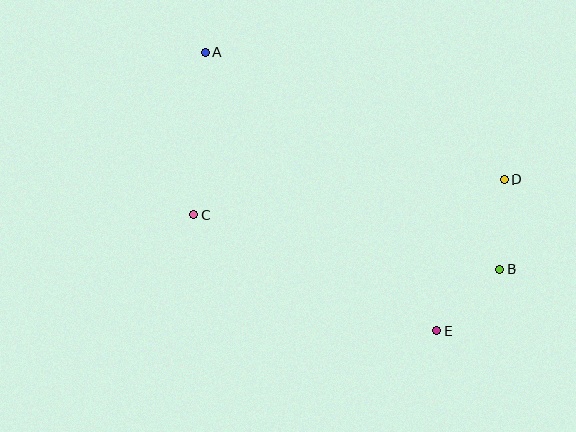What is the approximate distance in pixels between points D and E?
The distance between D and E is approximately 166 pixels.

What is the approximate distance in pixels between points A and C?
The distance between A and C is approximately 163 pixels.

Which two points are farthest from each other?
Points A and B are farthest from each other.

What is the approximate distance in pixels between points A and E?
The distance between A and E is approximately 362 pixels.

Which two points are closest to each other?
Points B and E are closest to each other.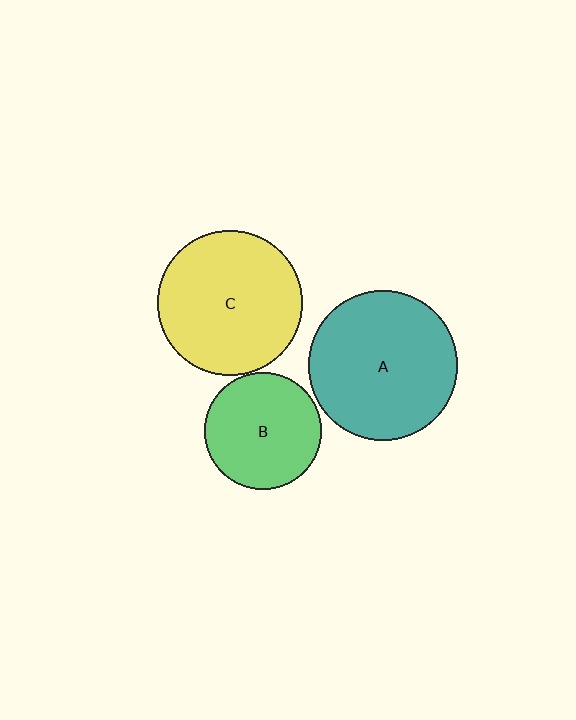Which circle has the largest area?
Circle A (teal).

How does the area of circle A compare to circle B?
Approximately 1.6 times.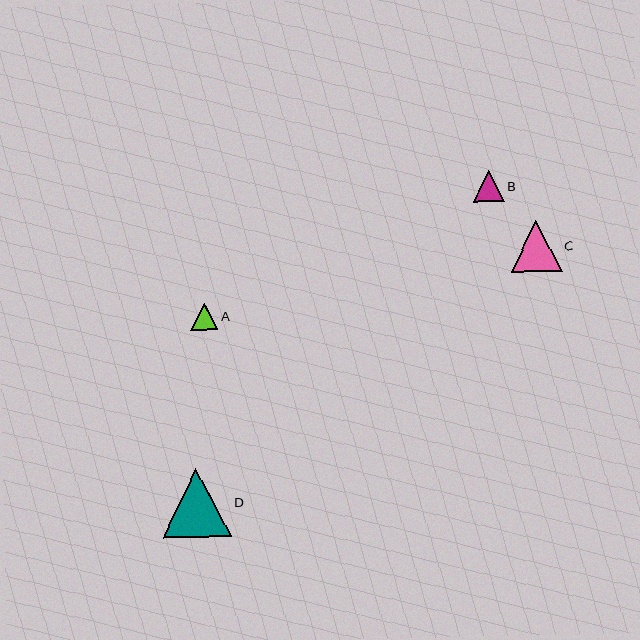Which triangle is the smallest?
Triangle A is the smallest with a size of approximately 27 pixels.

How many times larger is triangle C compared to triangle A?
Triangle C is approximately 1.9 times the size of triangle A.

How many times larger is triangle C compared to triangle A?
Triangle C is approximately 1.9 times the size of triangle A.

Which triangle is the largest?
Triangle D is the largest with a size of approximately 69 pixels.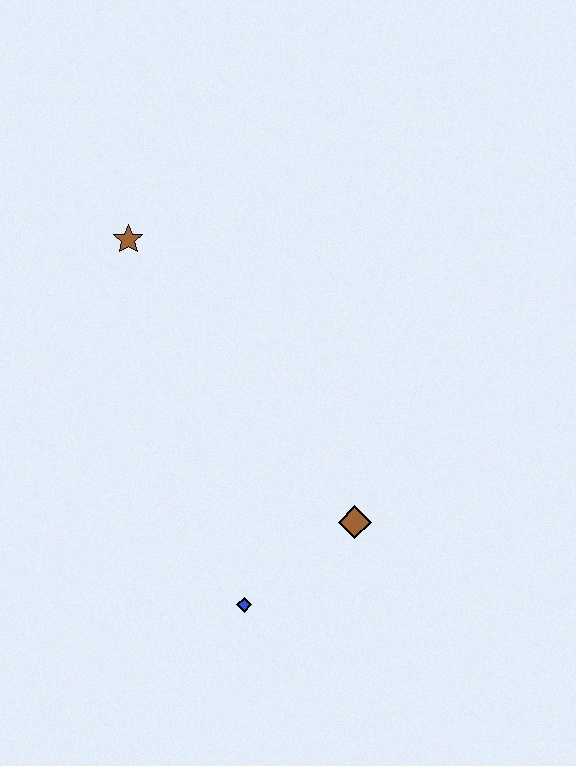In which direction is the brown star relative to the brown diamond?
The brown star is above the brown diamond.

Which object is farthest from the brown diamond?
The brown star is farthest from the brown diamond.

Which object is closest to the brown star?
The brown diamond is closest to the brown star.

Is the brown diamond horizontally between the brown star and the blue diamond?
No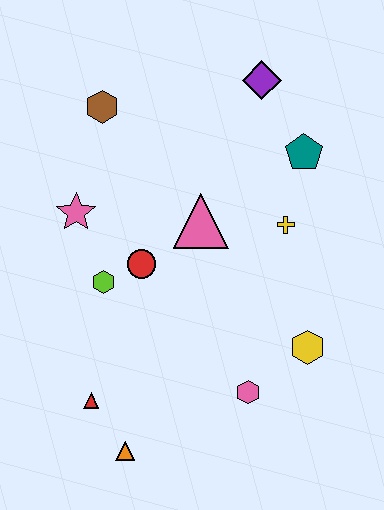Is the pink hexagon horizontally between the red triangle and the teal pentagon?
Yes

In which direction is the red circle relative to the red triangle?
The red circle is above the red triangle.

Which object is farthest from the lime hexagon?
The purple diamond is farthest from the lime hexagon.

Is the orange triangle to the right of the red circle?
No